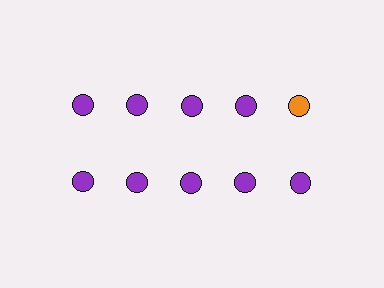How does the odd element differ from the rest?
It has a different color: orange instead of purple.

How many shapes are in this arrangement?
There are 10 shapes arranged in a grid pattern.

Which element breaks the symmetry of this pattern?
The orange circle in the top row, rightmost column breaks the symmetry. All other shapes are purple circles.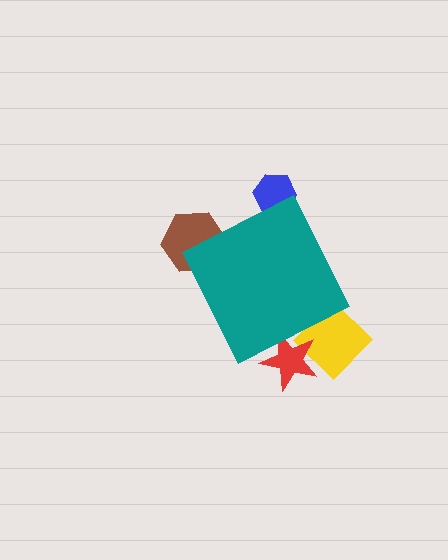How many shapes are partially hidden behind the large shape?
4 shapes are partially hidden.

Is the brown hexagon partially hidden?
Yes, the brown hexagon is partially hidden behind the teal diamond.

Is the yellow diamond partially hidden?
Yes, the yellow diamond is partially hidden behind the teal diamond.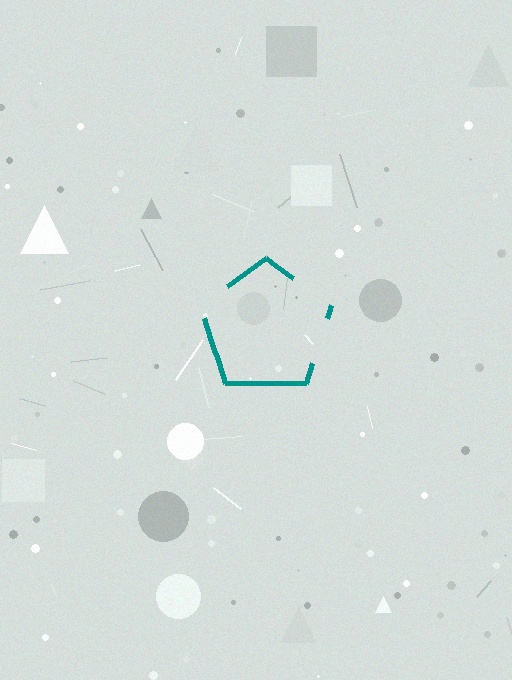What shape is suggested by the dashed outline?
The dashed outline suggests a pentagon.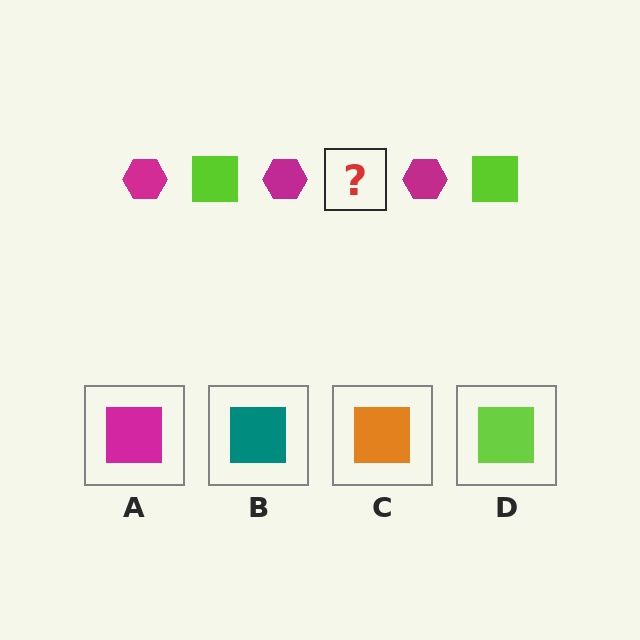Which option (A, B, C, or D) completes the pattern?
D.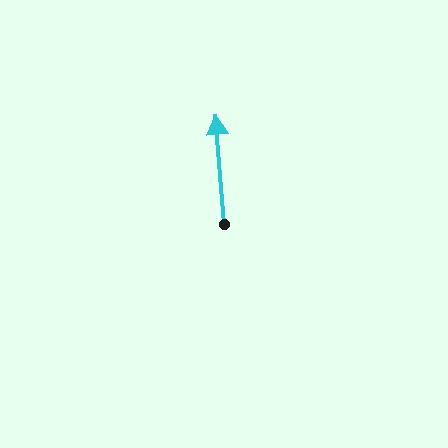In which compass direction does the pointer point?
North.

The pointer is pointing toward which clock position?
Roughly 12 o'clock.